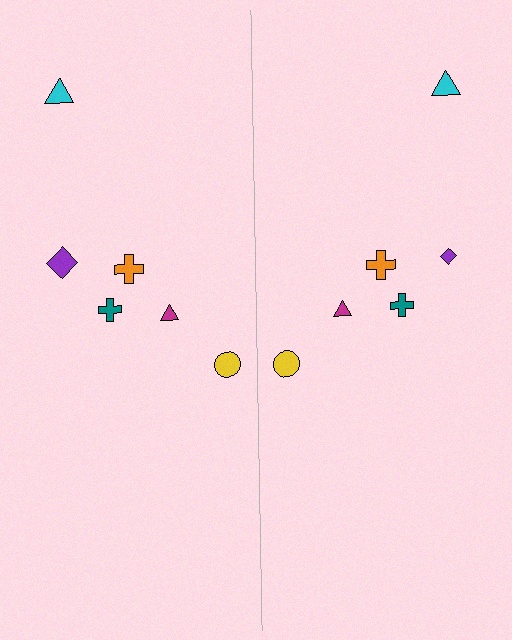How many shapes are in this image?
There are 12 shapes in this image.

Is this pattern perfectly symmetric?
No, the pattern is not perfectly symmetric. The purple diamond on the right side has a different size than its mirror counterpart.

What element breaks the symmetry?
The purple diamond on the right side has a different size than its mirror counterpart.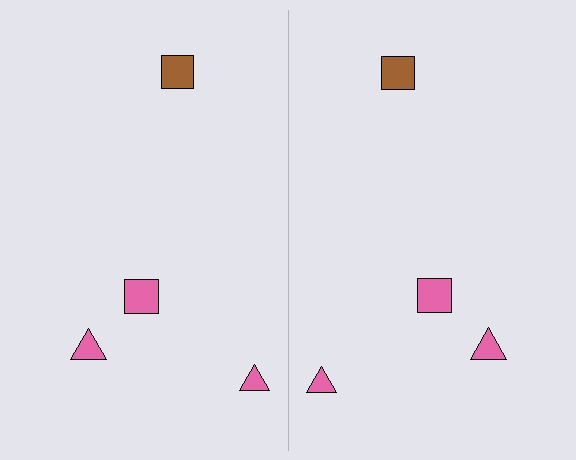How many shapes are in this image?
There are 8 shapes in this image.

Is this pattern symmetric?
Yes, this pattern has bilateral (reflection) symmetry.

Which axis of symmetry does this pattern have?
The pattern has a vertical axis of symmetry running through the center of the image.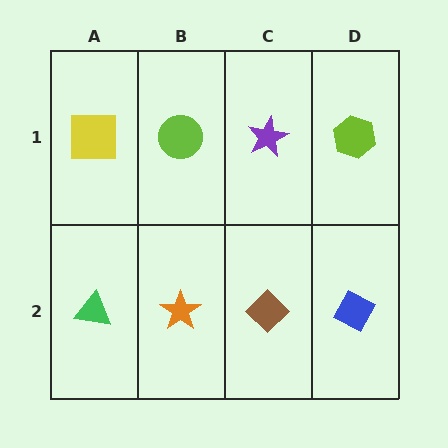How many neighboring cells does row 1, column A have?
2.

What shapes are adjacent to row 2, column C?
A purple star (row 1, column C), an orange star (row 2, column B), a blue diamond (row 2, column D).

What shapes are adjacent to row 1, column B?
An orange star (row 2, column B), a yellow square (row 1, column A), a purple star (row 1, column C).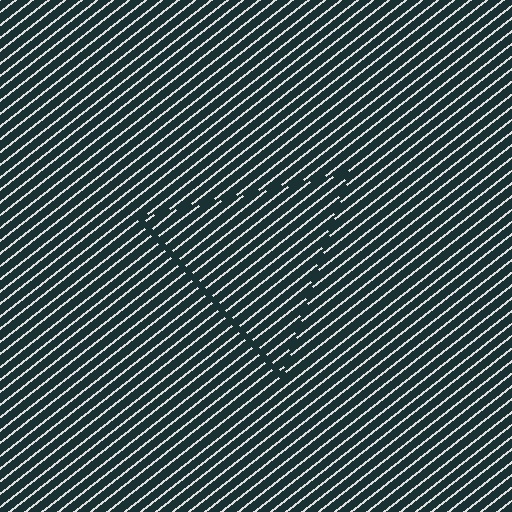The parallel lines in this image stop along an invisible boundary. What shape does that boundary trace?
An illusory triangle. The interior of the shape contains the same grating, shifted by half a period — the contour is defined by the phase discontinuity where line-ends from the inner and outer gratings abut.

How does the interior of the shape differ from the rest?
The interior of the shape contains the same grating, shifted by half a period — the contour is defined by the phase discontinuity where line-ends from the inner and outer gratings abut.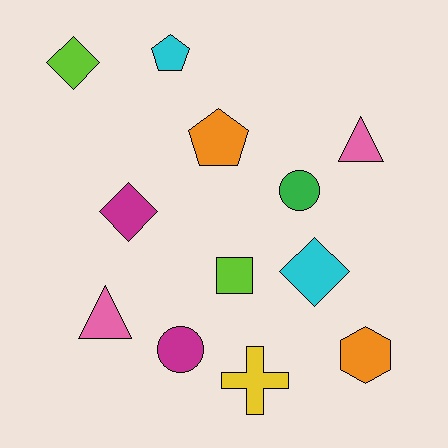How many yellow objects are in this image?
There is 1 yellow object.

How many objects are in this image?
There are 12 objects.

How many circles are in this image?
There are 2 circles.